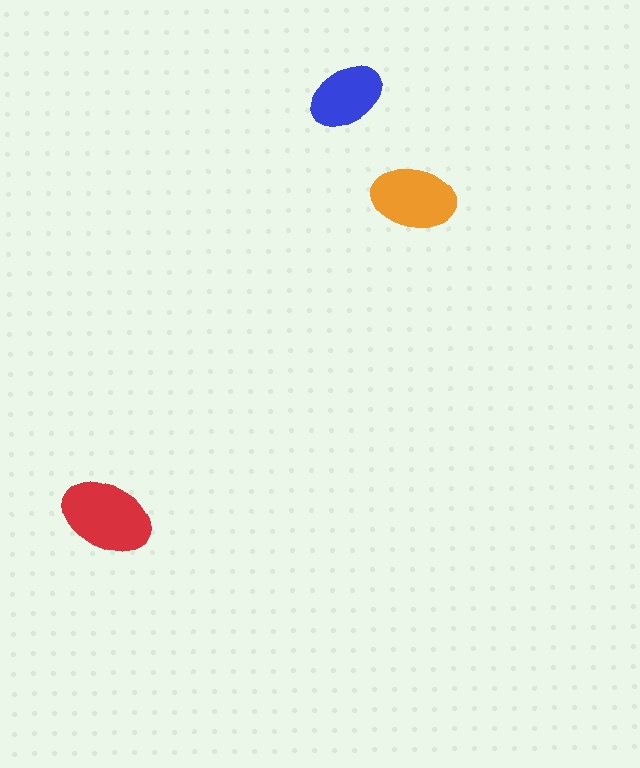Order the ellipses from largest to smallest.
the red one, the orange one, the blue one.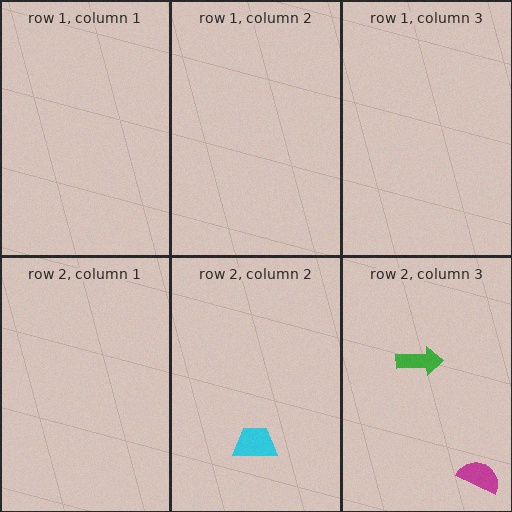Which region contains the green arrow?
The row 2, column 3 region.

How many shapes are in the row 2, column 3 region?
2.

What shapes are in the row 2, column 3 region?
The green arrow, the magenta semicircle.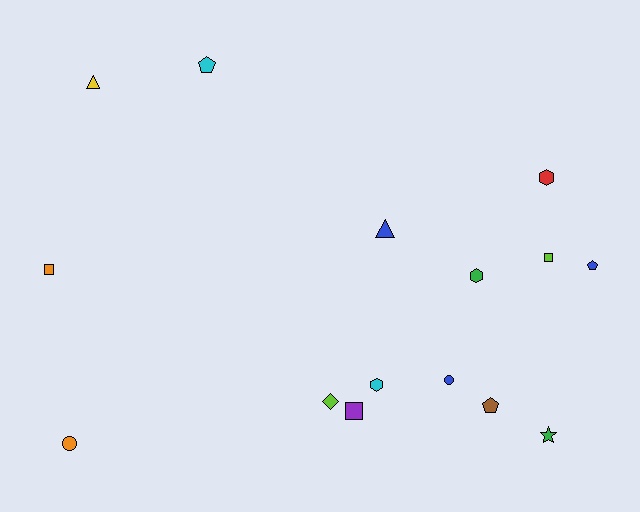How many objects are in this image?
There are 15 objects.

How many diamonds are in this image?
There is 1 diamond.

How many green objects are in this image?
There are 2 green objects.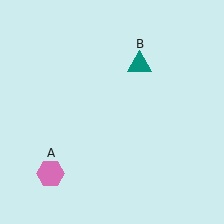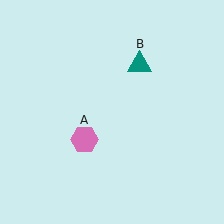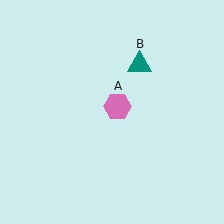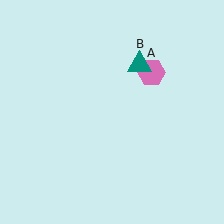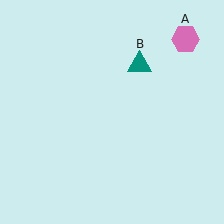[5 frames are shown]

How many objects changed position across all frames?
1 object changed position: pink hexagon (object A).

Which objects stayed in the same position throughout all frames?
Teal triangle (object B) remained stationary.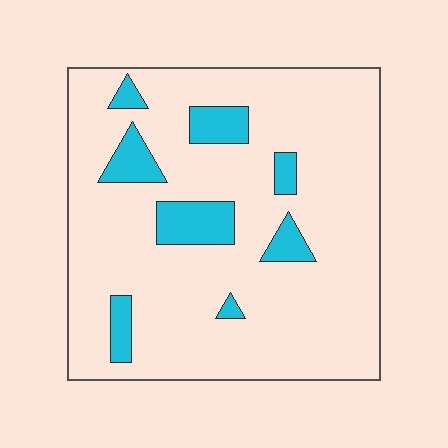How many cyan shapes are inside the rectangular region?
8.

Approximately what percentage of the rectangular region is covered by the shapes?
Approximately 15%.